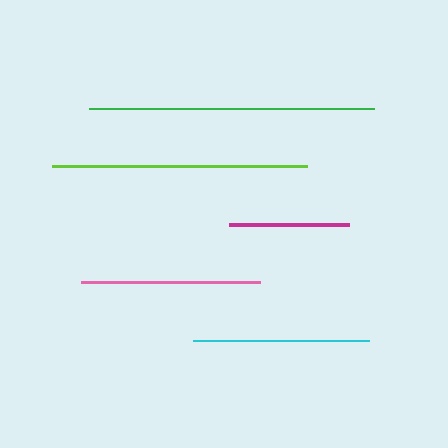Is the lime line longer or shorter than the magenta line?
The lime line is longer than the magenta line.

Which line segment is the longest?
The green line is the longest at approximately 285 pixels.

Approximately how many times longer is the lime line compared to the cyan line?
The lime line is approximately 1.4 times the length of the cyan line.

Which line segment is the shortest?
The magenta line is the shortest at approximately 120 pixels.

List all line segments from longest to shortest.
From longest to shortest: green, lime, pink, cyan, magenta.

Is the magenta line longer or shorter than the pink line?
The pink line is longer than the magenta line.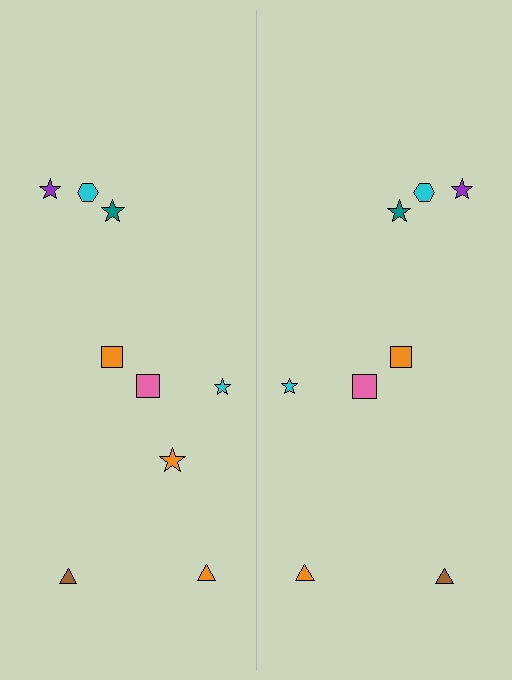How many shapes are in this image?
There are 17 shapes in this image.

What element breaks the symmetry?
A orange star is missing from the right side.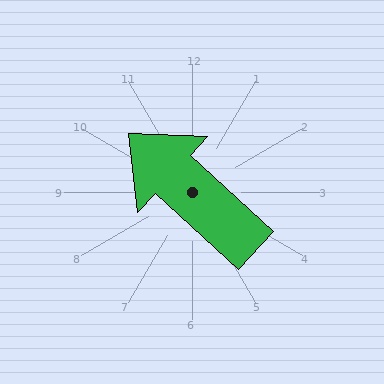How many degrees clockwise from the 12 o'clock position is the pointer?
Approximately 312 degrees.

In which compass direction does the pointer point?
Northwest.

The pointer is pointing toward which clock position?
Roughly 10 o'clock.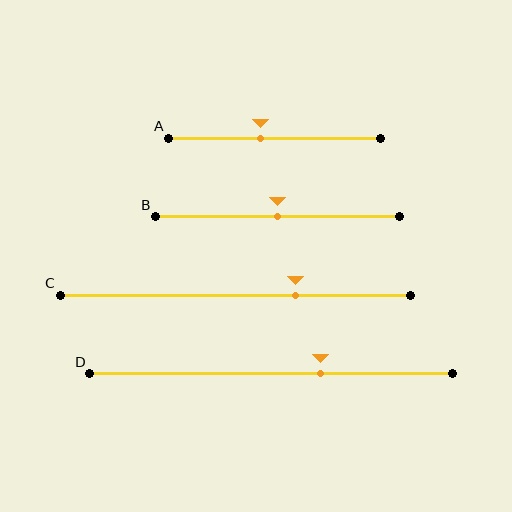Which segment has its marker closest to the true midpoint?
Segment B has its marker closest to the true midpoint.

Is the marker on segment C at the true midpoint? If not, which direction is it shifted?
No, the marker on segment C is shifted to the right by about 17% of the segment length.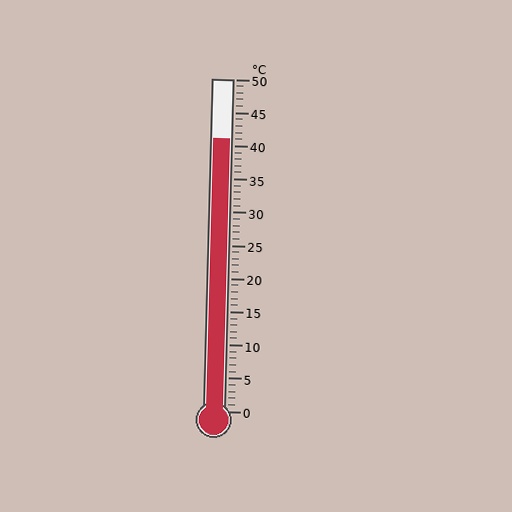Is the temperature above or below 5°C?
The temperature is above 5°C.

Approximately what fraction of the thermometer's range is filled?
The thermometer is filled to approximately 80% of its range.